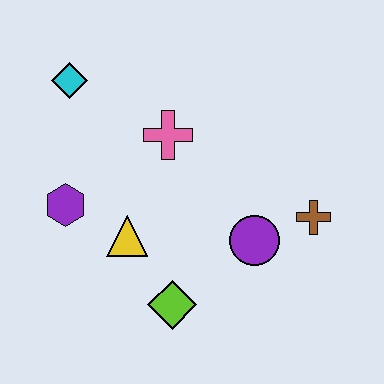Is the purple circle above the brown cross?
No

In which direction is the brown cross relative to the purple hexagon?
The brown cross is to the right of the purple hexagon.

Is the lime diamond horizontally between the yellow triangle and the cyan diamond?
No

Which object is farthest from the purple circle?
The cyan diamond is farthest from the purple circle.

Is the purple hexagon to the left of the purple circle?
Yes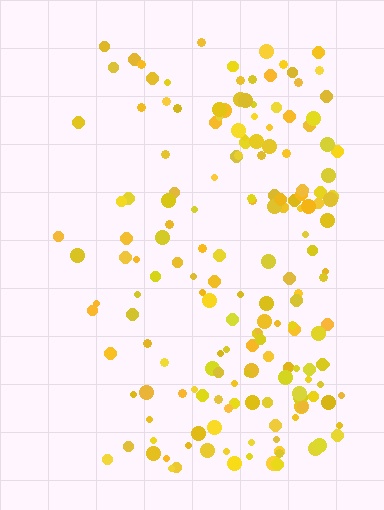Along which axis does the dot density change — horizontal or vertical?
Horizontal.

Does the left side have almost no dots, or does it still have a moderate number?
Still a moderate number, just noticeably fewer than the right.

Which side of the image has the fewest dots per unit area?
The left.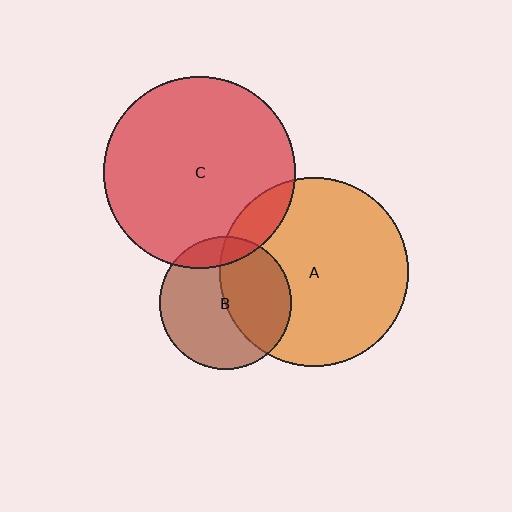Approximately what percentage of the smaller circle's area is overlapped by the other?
Approximately 15%.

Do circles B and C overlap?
Yes.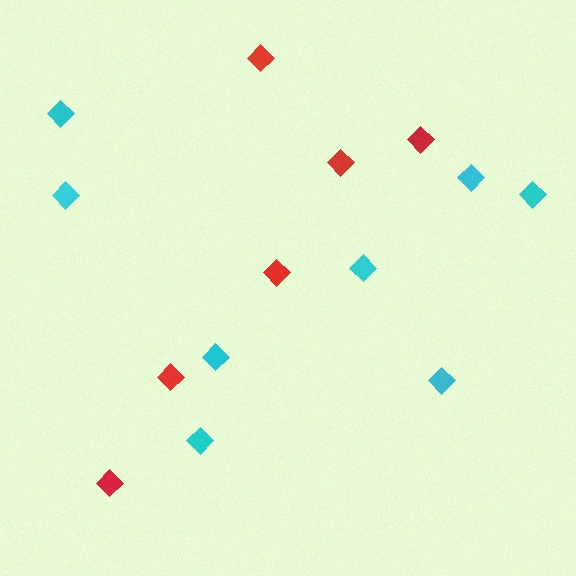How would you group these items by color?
There are 2 groups: one group of cyan diamonds (8) and one group of red diamonds (6).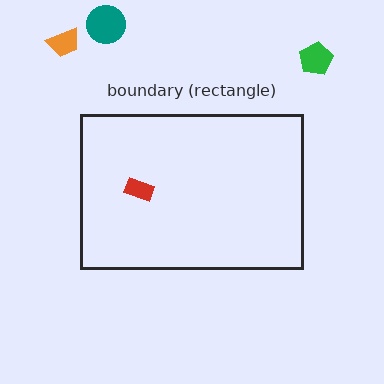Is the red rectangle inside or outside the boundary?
Inside.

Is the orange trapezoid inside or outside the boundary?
Outside.